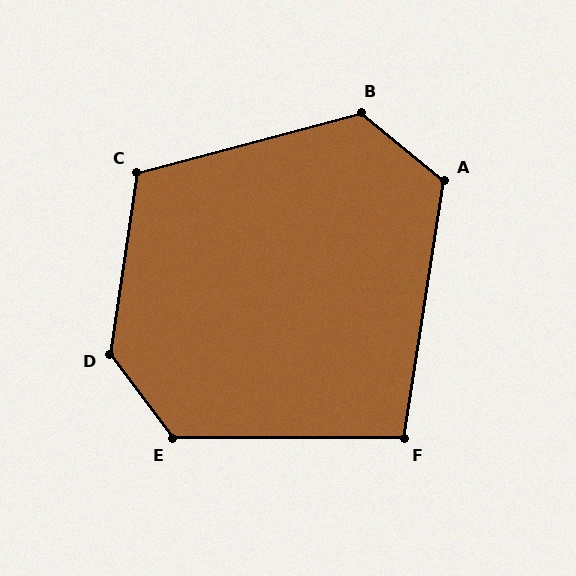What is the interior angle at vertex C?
Approximately 113 degrees (obtuse).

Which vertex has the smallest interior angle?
F, at approximately 99 degrees.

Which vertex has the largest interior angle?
D, at approximately 135 degrees.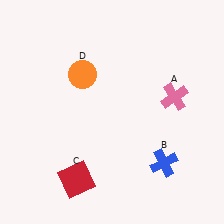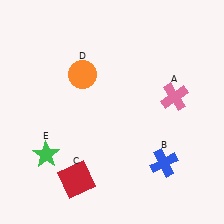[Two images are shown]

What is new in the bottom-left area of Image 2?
A green star (E) was added in the bottom-left area of Image 2.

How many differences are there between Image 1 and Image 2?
There is 1 difference between the two images.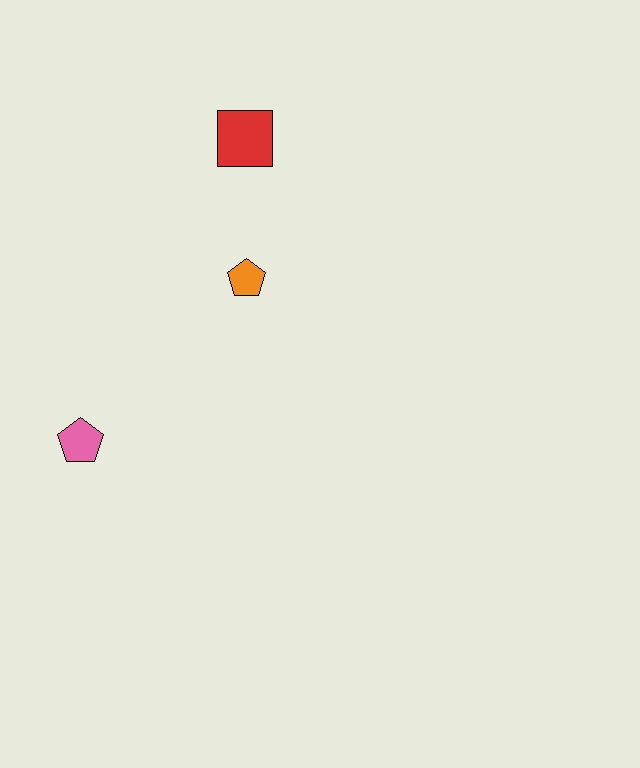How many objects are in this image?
There are 3 objects.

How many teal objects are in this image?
There are no teal objects.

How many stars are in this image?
There are no stars.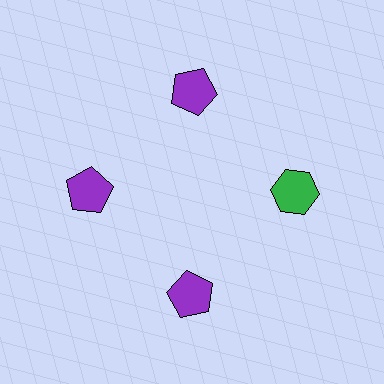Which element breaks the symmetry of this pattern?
The green hexagon at roughly the 3 o'clock position breaks the symmetry. All other shapes are purple pentagons.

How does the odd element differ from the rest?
It differs in both color (green instead of purple) and shape (hexagon instead of pentagon).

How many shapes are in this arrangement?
There are 4 shapes arranged in a ring pattern.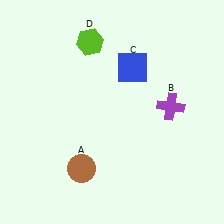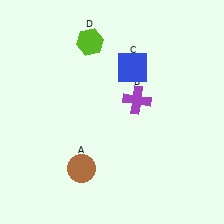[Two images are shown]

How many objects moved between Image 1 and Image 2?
1 object moved between the two images.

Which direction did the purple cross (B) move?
The purple cross (B) moved left.